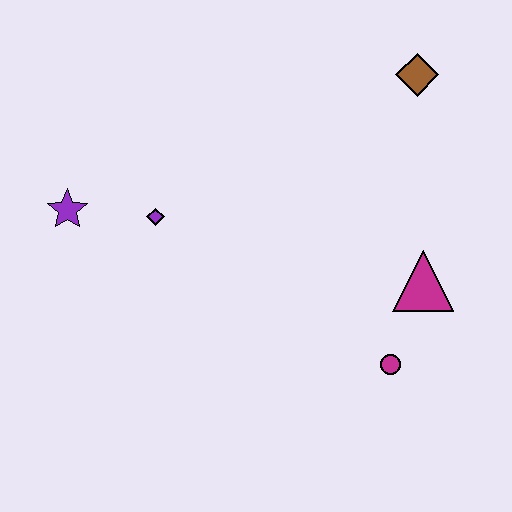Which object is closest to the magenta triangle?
The magenta circle is closest to the magenta triangle.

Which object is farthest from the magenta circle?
The purple star is farthest from the magenta circle.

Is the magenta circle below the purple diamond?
Yes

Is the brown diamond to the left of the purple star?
No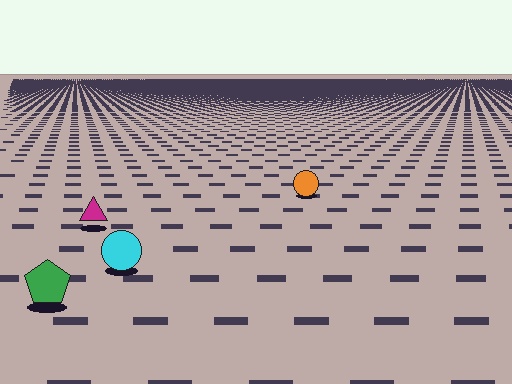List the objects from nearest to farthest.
From nearest to farthest: the green pentagon, the cyan circle, the magenta triangle, the orange circle.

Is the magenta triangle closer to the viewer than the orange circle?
Yes. The magenta triangle is closer — you can tell from the texture gradient: the ground texture is coarser near it.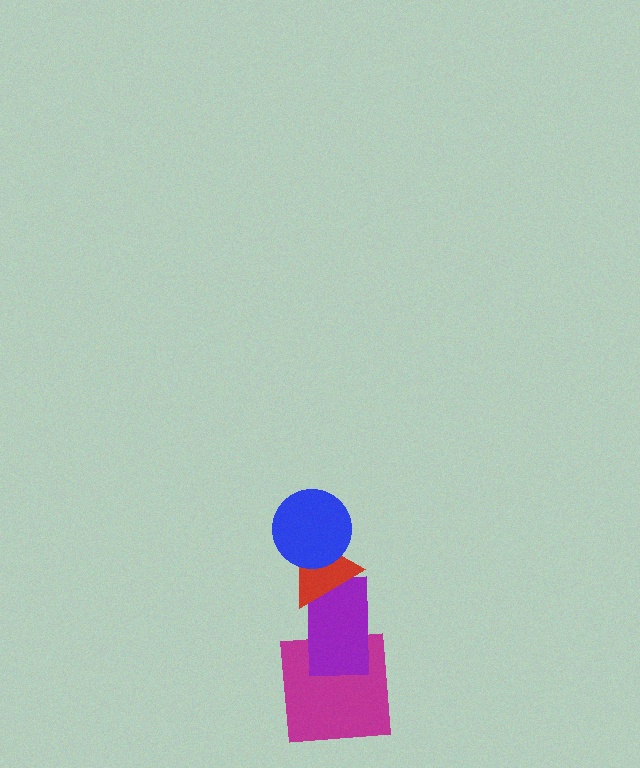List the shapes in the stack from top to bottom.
From top to bottom: the blue circle, the red triangle, the purple rectangle, the magenta square.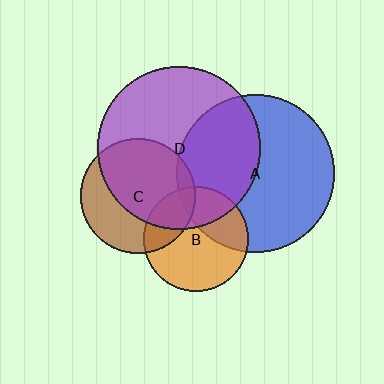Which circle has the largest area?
Circle D (purple).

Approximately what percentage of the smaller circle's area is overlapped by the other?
Approximately 25%.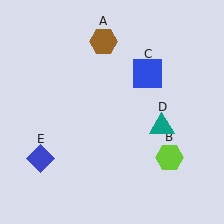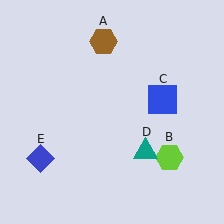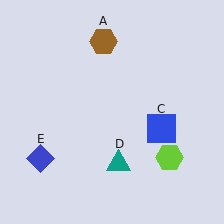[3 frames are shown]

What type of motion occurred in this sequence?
The blue square (object C), teal triangle (object D) rotated clockwise around the center of the scene.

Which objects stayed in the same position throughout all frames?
Brown hexagon (object A) and lime hexagon (object B) and blue diamond (object E) remained stationary.